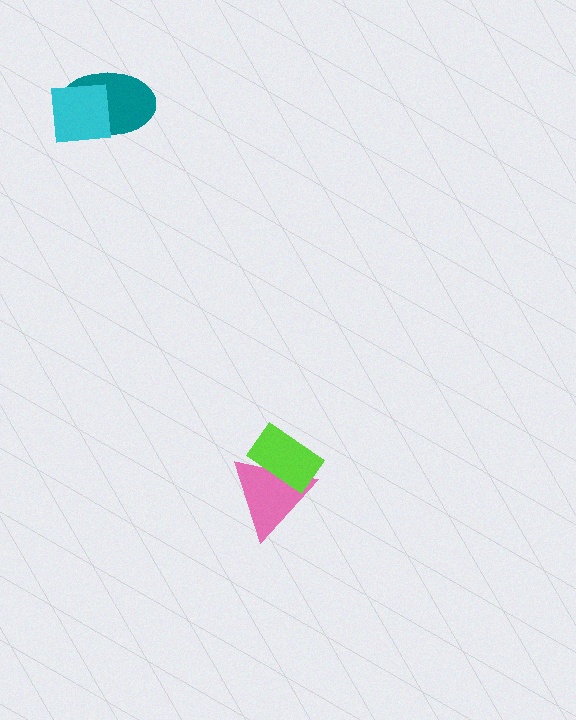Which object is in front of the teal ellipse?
The cyan square is in front of the teal ellipse.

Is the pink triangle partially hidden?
Yes, it is partially covered by another shape.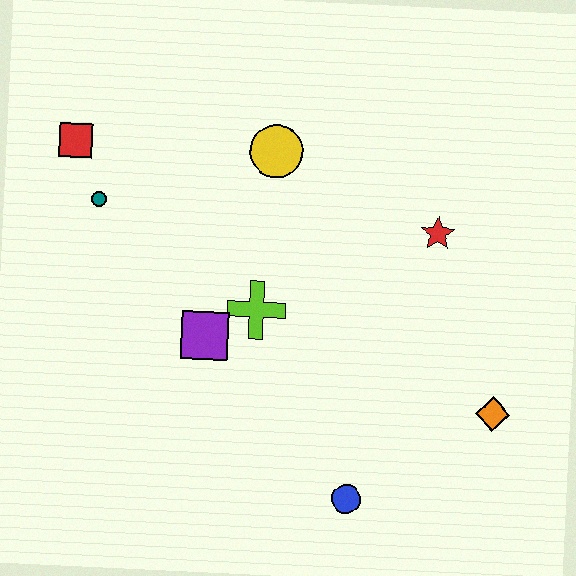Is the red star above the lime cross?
Yes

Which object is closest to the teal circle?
The red square is closest to the teal circle.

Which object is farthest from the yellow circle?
The blue circle is farthest from the yellow circle.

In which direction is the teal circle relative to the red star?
The teal circle is to the left of the red star.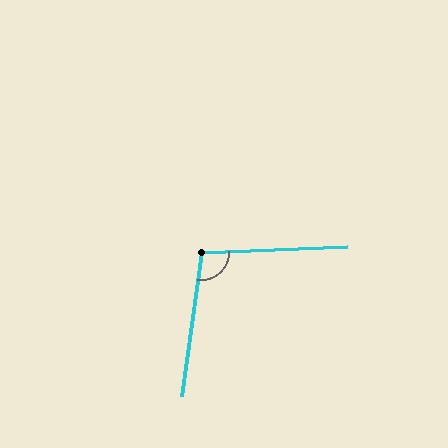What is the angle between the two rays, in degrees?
Approximately 100 degrees.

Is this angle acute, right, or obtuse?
It is obtuse.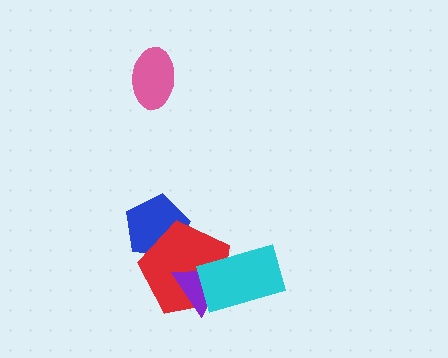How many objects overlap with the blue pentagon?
1 object overlaps with the blue pentagon.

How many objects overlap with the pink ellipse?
0 objects overlap with the pink ellipse.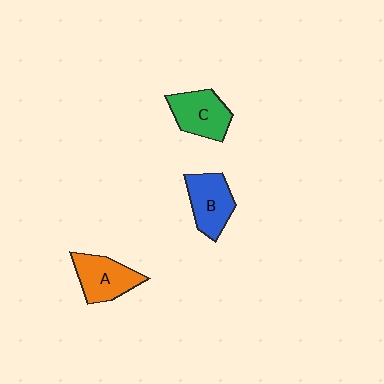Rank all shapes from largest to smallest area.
From largest to smallest: A (orange), C (green), B (blue).